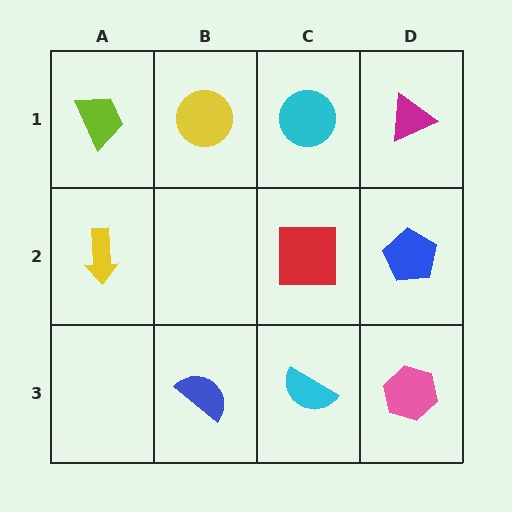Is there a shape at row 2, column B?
No, that cell is empty.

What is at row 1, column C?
A cyan circle.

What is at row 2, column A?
A yellow arrow.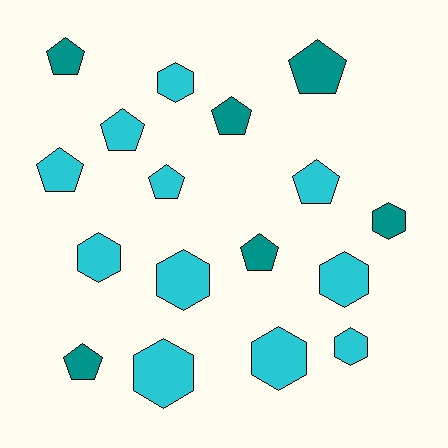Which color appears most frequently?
Cyan, with 11 objects.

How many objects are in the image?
There are 17 objects.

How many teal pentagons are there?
There are 5 teal pentagons.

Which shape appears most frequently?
Pentagon, with 9 objects.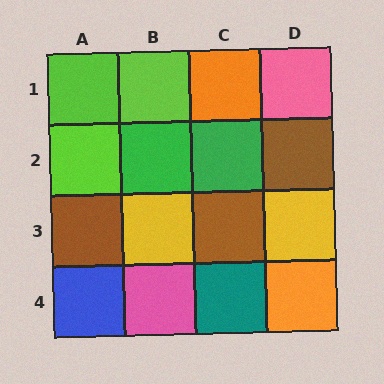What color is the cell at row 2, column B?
Green.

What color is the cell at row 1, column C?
Orange.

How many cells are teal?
1 cell is teal.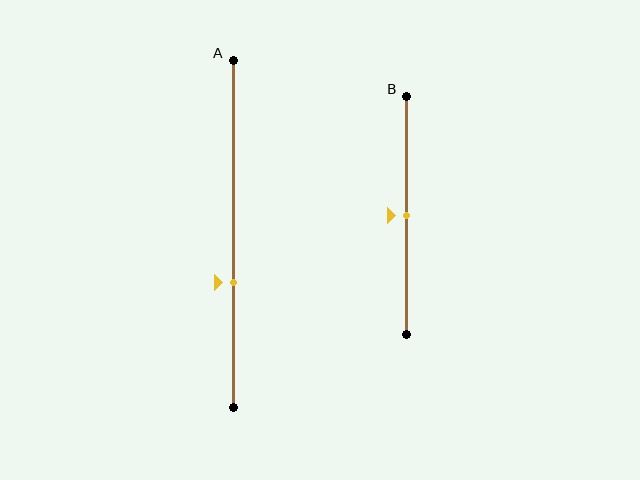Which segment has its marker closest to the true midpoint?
Segment B has its marker closest to the true midpoint.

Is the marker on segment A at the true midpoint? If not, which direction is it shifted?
No, the marker on segment A is shifted downward by about 14% of the segment length.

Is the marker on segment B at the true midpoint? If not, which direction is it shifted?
Yes, the marker on segment B is at the true midpoint.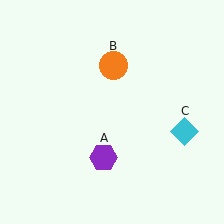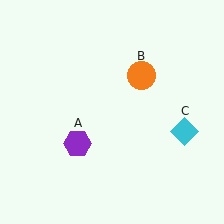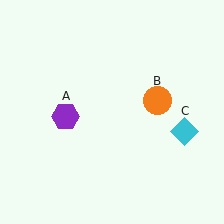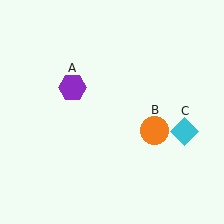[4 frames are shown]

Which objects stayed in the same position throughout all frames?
Cyan diamond (object C) remained stationary.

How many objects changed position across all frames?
2 objects changed position: purple hexagon (object A), orange circle (object B).